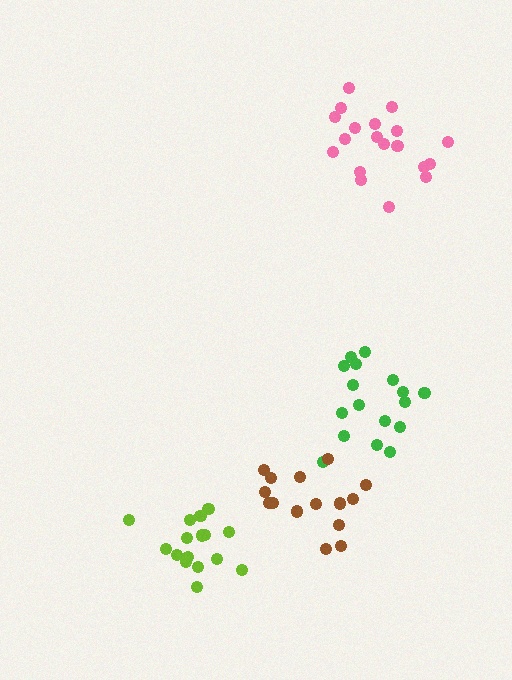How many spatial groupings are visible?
There are 4 spatial groupings.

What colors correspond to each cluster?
The clusters are colored: green, lime, brown, pink.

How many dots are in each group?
Group 1: 17 dots, Group 2: 16 dots, Group 3: 15 dots, Group 4: 19 dots (67 total).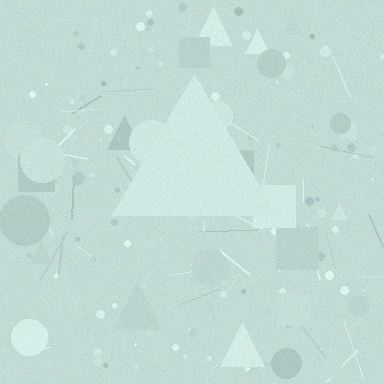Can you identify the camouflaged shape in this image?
The camouflaged shape is a triangle.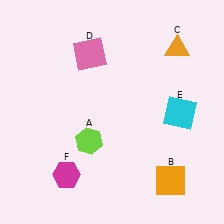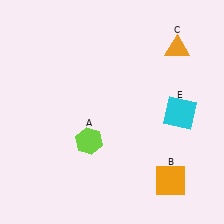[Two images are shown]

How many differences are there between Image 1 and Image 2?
There are 2 differences between the two images.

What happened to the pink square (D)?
The pink square (D) was removed in Image 2. It was in the top-left area of Image 1.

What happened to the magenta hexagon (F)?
The magenta hexagon (F) was removed in Image 2. It was in the bottom-left area of Image 1.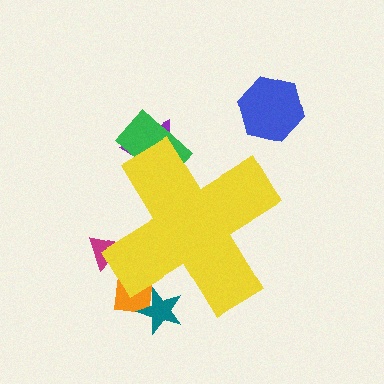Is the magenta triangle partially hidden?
Yes, the magenta triangle is partially hidden behind the yellow cross.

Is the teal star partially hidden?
Yes, the teal star is partially hidden behind the yellow cross.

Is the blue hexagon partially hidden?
No, the blue hexagon is fully visible.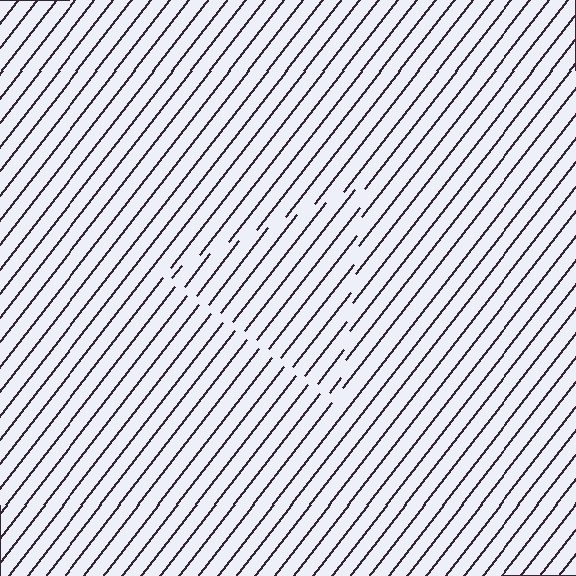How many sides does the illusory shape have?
3 sides — the line-ends trace a triangle.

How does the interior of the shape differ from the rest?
The interior of the shape contains the same grating, shifted by half a period — the contour is defined by the phase discontinuity where line-ends from the inner and outer gratings abut.